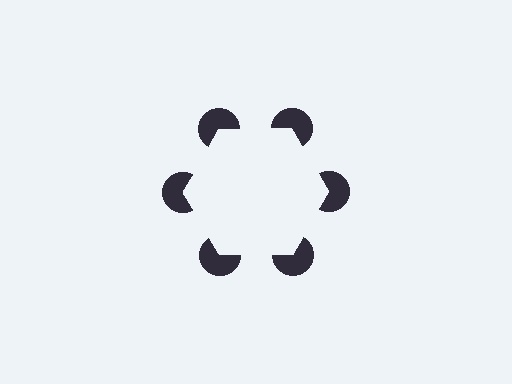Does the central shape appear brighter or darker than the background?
It typically appears slightly brighter than the background, even though no actual brightness change is drawn.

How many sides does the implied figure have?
6 sides.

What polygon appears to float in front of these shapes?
An illusory hexagon — its edges are inferred from the aligned wedge cuts in the pac-man discs, not physically drawn.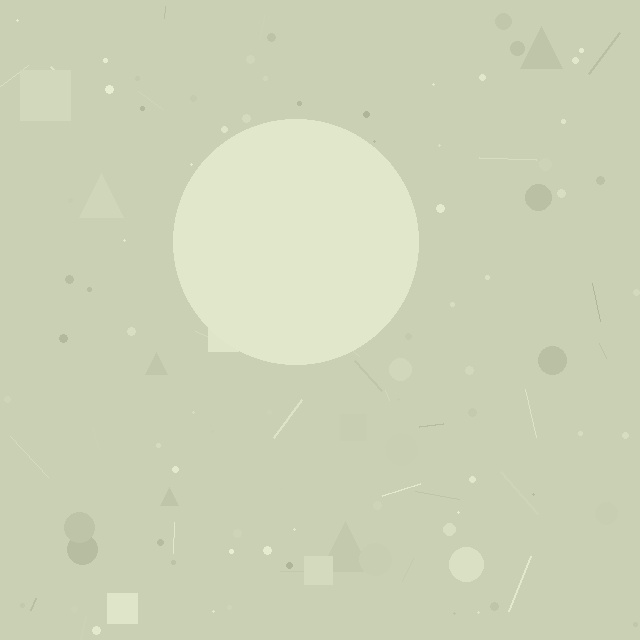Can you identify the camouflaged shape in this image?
The camouflaged shape is a circle.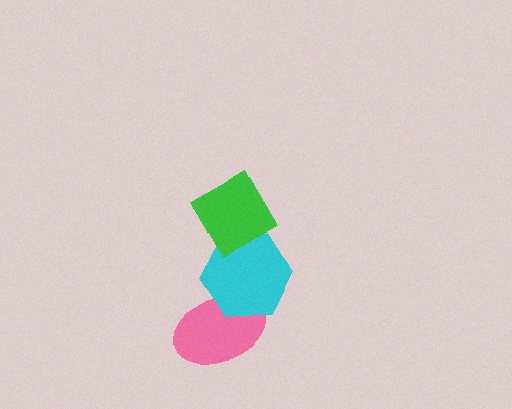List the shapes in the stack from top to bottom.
From top to bottom: the green diamond, the cyan hexagon, the pink ellipse.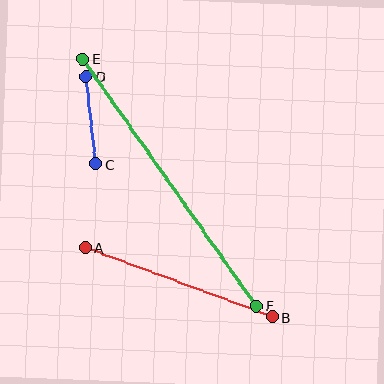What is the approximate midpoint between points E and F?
The midpoint is at approximately (170, 182) pixels.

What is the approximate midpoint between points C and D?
The midpoint is at approximately (91, 120) pixels.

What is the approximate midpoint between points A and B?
The midpoint is at approximately (179, 282) pixels.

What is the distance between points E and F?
The distance is approximately 302 pixels.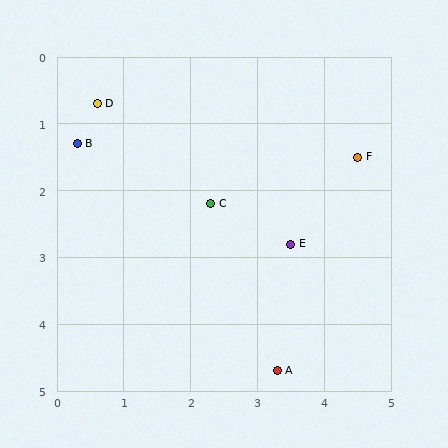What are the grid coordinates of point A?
Point A is at approximately (3.3, 4.7).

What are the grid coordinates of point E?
Point E is at approximately (3.5, 2.8).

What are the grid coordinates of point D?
Point D is at approximately (0.6, 0.7).